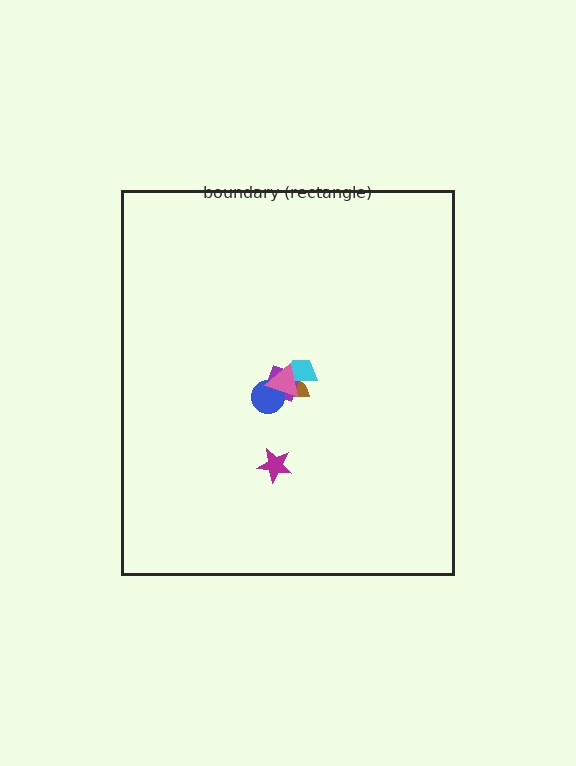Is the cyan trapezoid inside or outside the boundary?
Inside.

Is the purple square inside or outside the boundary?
Inside.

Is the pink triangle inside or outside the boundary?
Inside.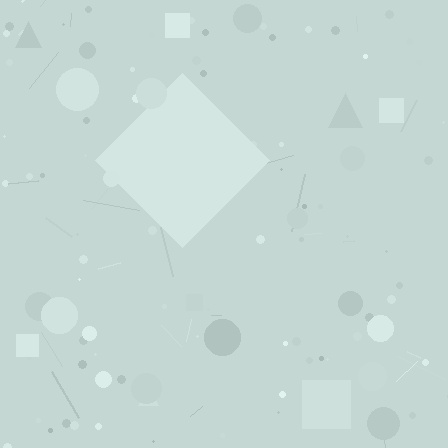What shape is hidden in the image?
A diamond is hidden in the image.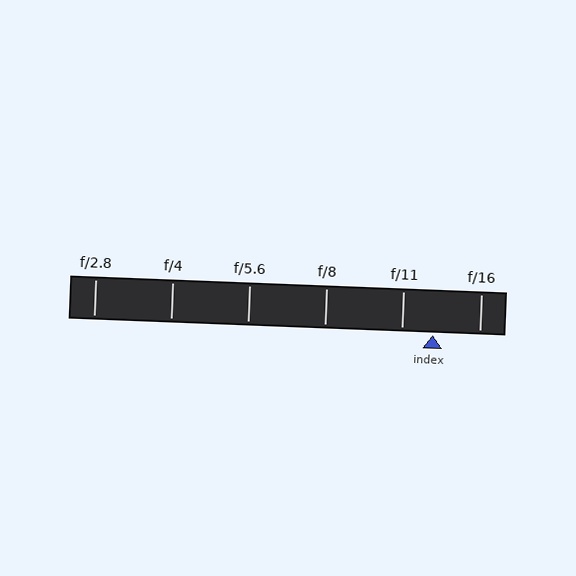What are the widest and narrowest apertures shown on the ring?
The widest aperture shown is f/2.8 and the narrowest is f/16.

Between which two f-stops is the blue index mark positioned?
The index mark is between f/11 and f/16.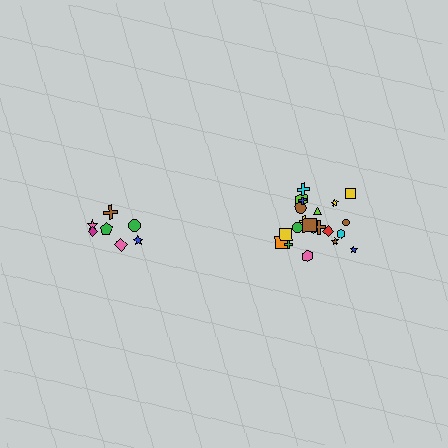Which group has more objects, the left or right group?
The right group.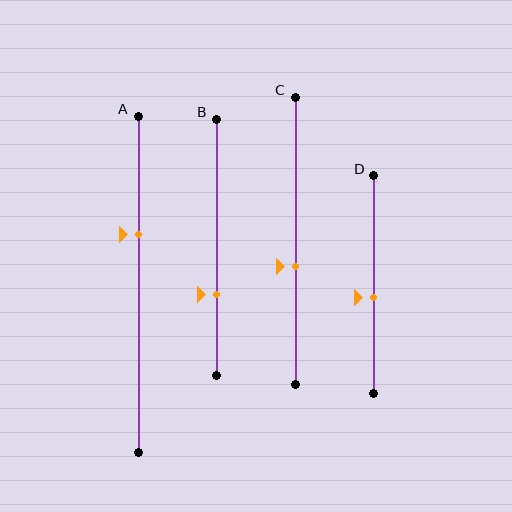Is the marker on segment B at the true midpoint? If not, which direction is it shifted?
No, the marker on segment B is shifted downward by about 18% of the segment length.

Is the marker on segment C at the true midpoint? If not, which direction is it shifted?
No, the marker on segment C is shifted downward by about 9% of the segment length.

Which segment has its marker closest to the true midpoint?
Segment D has its marker closest to the true midpoint.